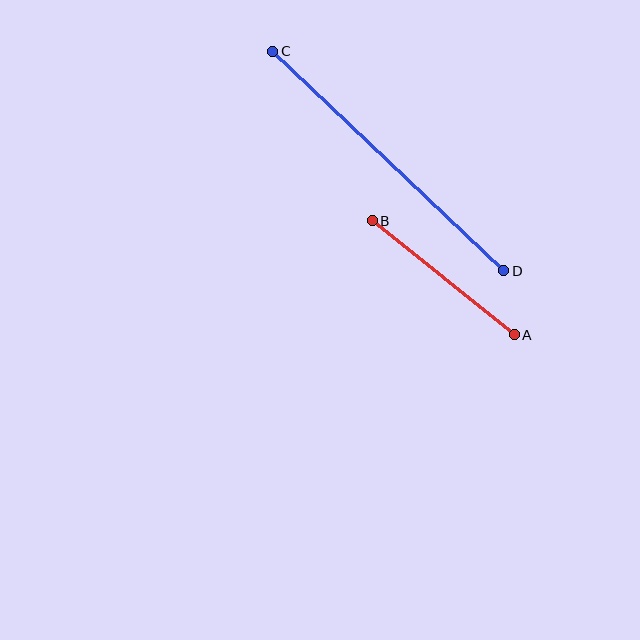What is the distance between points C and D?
The distance is approximately 319 pixels.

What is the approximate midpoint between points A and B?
The midpoint is at approximately (443, 278) pixels.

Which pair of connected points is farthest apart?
Points C and D are farthest apart.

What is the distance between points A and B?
The distance is approximately 182 pixels.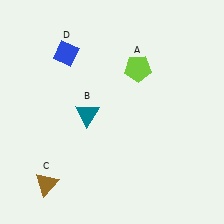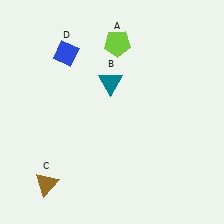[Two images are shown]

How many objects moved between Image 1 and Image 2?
2 objects moved between the two images.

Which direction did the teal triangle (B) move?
The teal triangle (B) moved up.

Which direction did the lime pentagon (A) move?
The lime pentagon (A) moved up.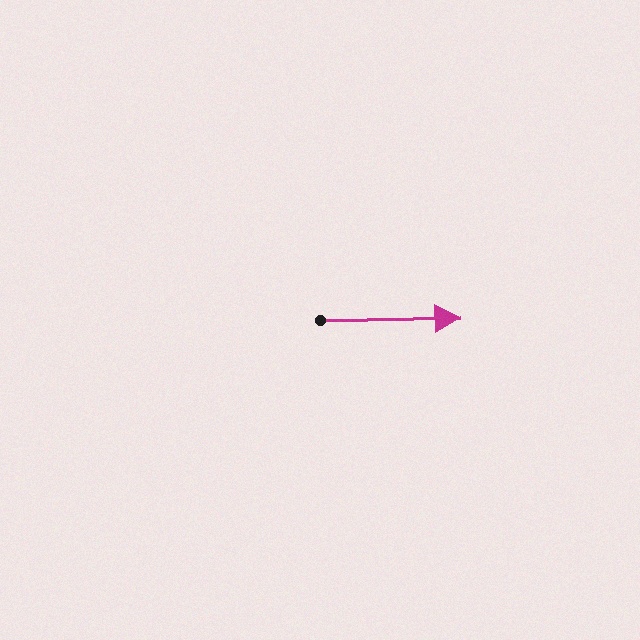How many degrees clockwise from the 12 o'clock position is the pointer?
Approximately 89 degrees.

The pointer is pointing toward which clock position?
Roughly 3 o'clock.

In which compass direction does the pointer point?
East.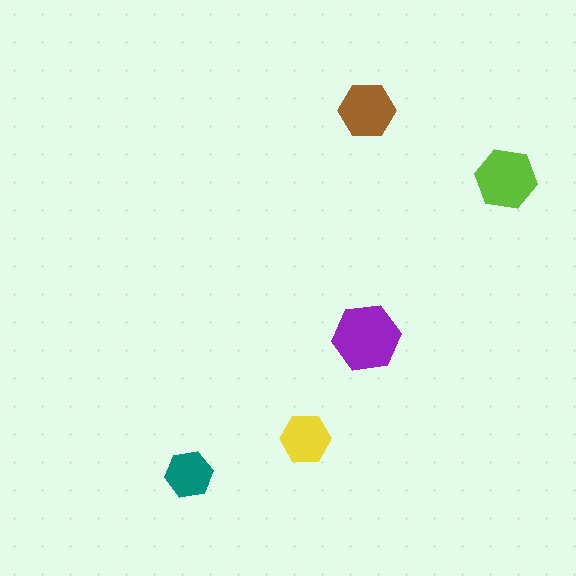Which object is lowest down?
The teal hexagon is bottommost.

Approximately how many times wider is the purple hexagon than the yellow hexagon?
About 1.5 times wider.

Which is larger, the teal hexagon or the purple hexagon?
The purple one.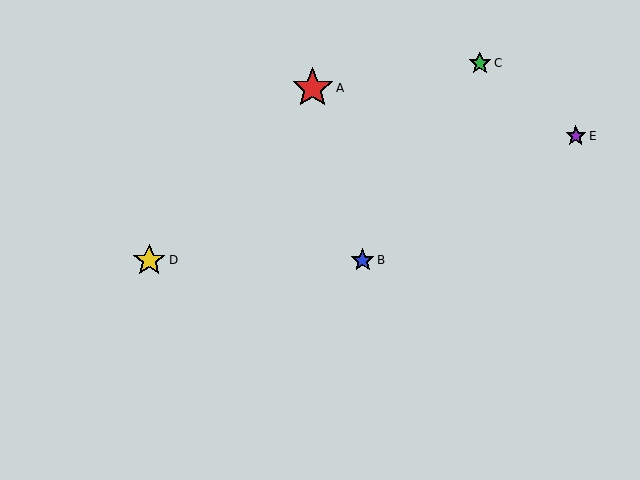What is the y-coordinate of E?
Object E is at y≈136.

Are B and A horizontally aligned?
No, B is at y≈260 and A is at y≈88.